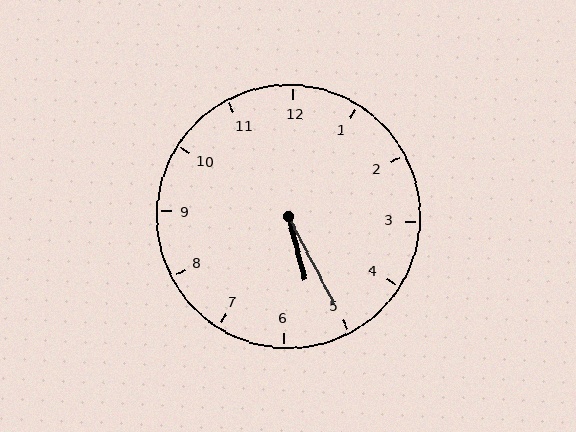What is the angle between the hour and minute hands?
Approximately 12 degrees.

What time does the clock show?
5:25.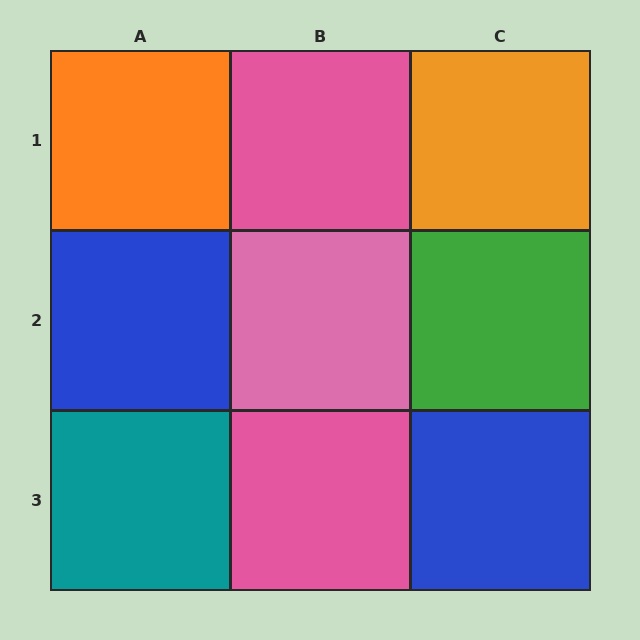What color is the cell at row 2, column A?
Blue.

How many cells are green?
1 cell is green.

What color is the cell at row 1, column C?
Orange.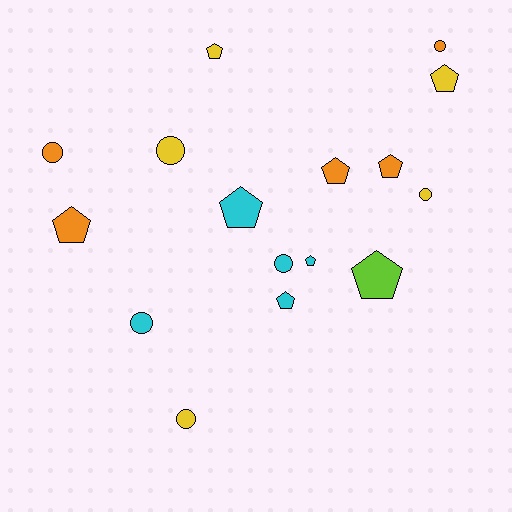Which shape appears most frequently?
Pentagon, with 9 objects.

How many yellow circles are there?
There are 3 yellow circles.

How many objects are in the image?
There are 16 objects.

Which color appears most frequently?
Orange, with 5 objects.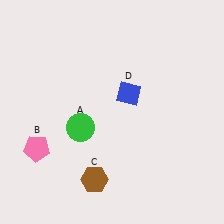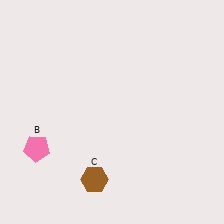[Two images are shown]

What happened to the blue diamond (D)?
The blue diamond (D) was removed in Image 2. It was in the top-right area of Image 1.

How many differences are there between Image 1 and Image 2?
There are 2 differences between the two images.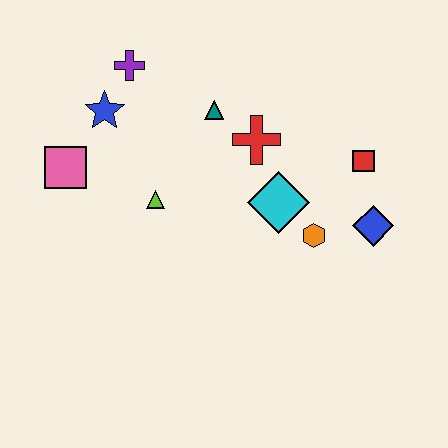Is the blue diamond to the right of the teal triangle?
Yes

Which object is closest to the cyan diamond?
The orange hexagon is closest to the cyan diamond.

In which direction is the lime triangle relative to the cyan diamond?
The lime triangle is to the left of the cyan diamond.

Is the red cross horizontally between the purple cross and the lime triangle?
No